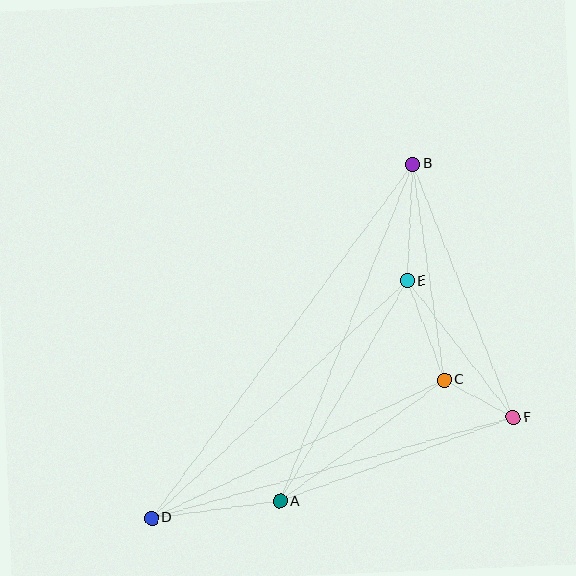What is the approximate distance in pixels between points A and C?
The distance between A and C is approximately 204 pixels.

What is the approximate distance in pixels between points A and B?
The distance between A and B is approximately 363 pixels.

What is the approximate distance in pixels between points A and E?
The distance between A and E is approximately 255 pixels.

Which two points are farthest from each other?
Points B and D are farthest from each other.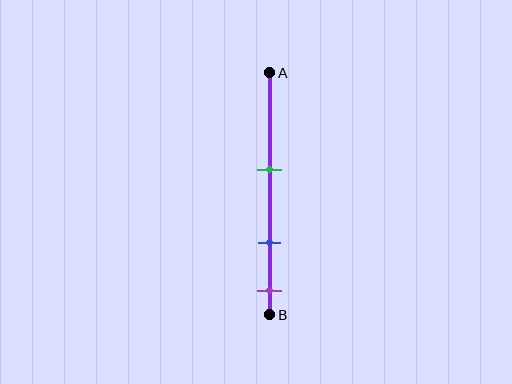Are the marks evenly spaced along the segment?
Yes, the marks are approximately evenly spaced.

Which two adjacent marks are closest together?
The blue and purple marks are the closest adjacent pair.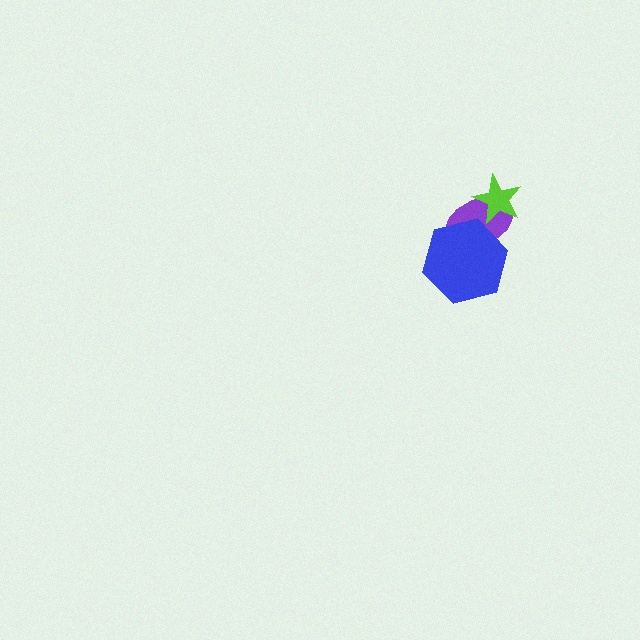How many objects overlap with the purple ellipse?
2 objects overlap with the purple ellipse.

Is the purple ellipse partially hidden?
Yes, it is partially covered by another shape.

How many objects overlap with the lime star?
1 object overlaps with the lime star.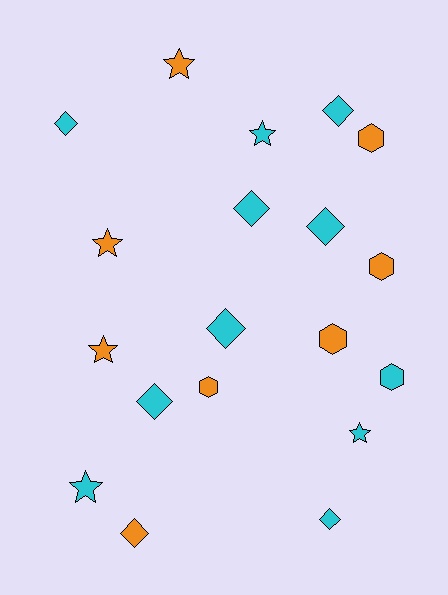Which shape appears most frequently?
Diamond, with 8 objects.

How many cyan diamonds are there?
There are 7 cyan diamonds.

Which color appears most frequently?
Cyan, with 11 objects.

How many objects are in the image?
There are 19 objects.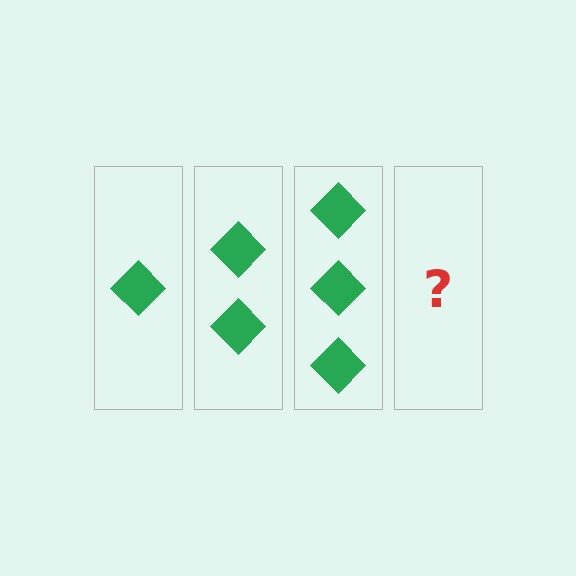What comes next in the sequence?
The next element should be 4 diamonds.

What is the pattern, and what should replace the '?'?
The pattern is that each step adds one more diamond. The '?' should be 4 diamonds.